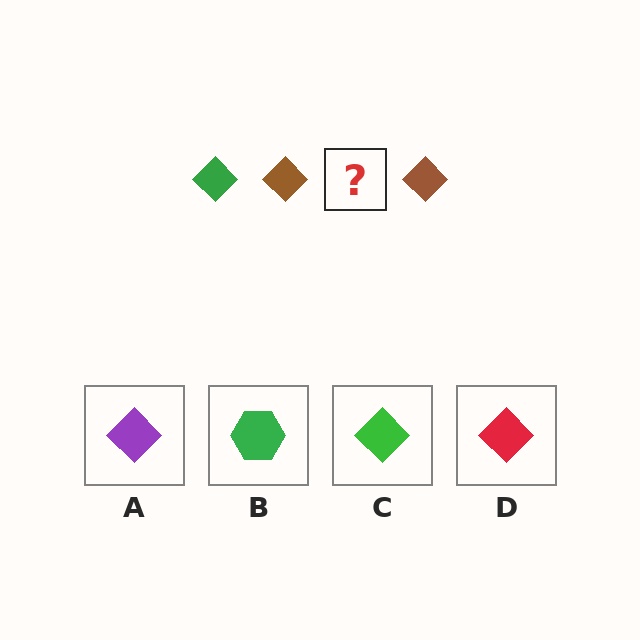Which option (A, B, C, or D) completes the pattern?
C.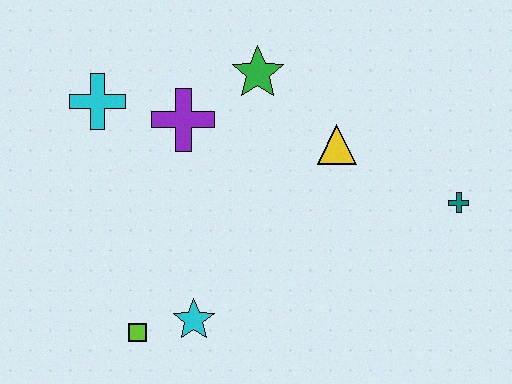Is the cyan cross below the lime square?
No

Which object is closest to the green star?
The purple cross is closest to the green star.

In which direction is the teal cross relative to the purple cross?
The teal cross is to the right of the purple cross.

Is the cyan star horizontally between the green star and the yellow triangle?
No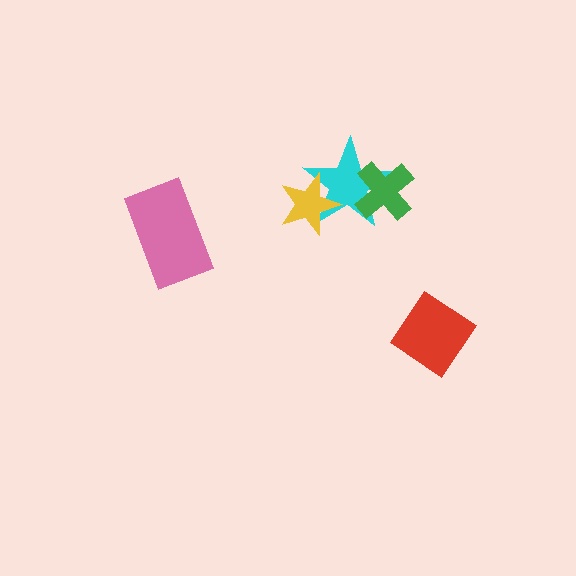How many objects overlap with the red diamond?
0 objects overlap with the red diamond.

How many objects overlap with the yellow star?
1 object overlaps with the yellow star.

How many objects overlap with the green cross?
1 object overlaps with the green cross.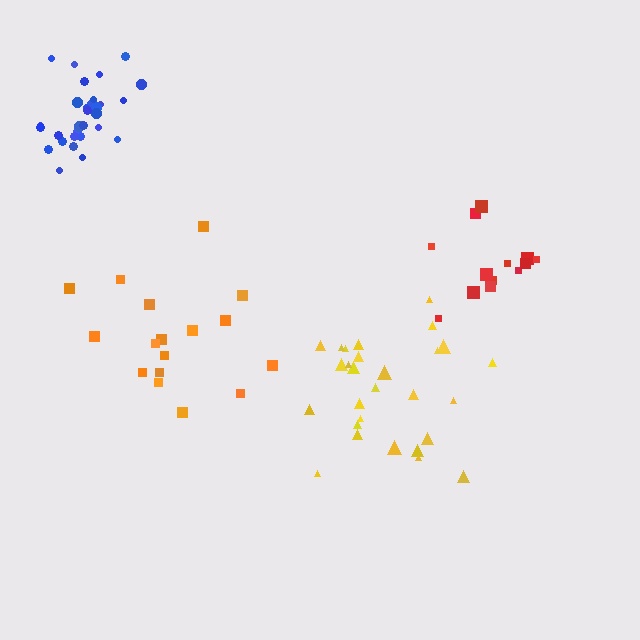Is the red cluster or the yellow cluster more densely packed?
Yellow.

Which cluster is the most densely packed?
Blue.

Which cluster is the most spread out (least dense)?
Orange.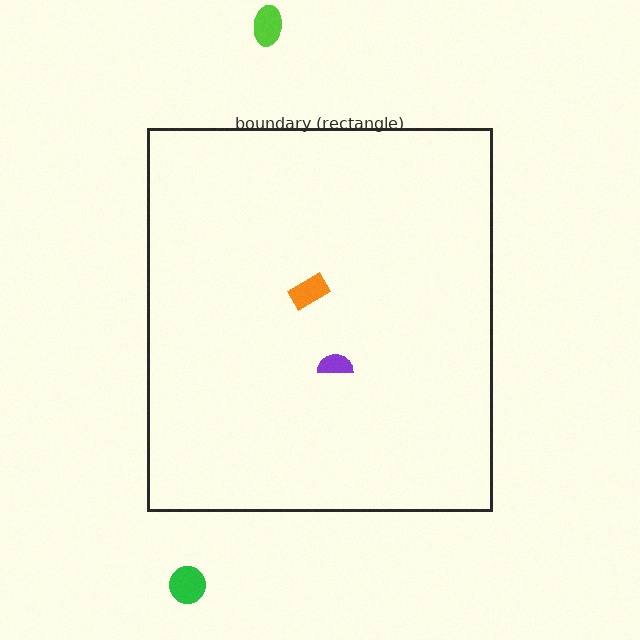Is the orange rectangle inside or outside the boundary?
Inside.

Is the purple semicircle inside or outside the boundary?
Inside.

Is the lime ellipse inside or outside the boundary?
Outside.